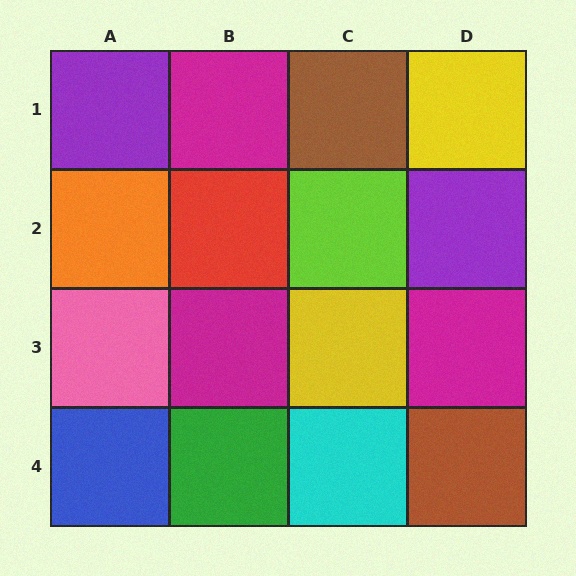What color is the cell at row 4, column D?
Brown.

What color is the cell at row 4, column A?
Blue.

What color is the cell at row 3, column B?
Magenta.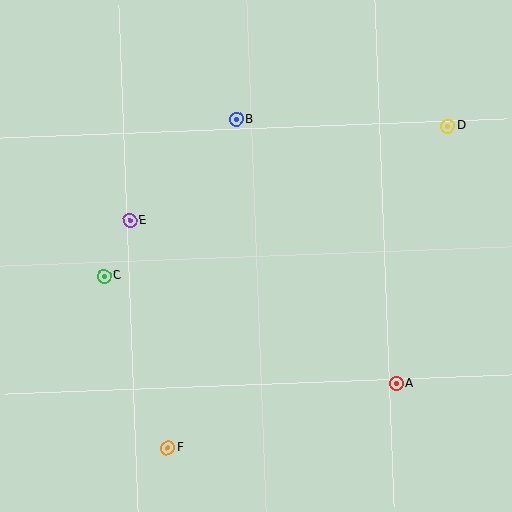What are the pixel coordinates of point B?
Point B is at (236, 119).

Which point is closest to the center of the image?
Point E at (130, 221) is closest to the center.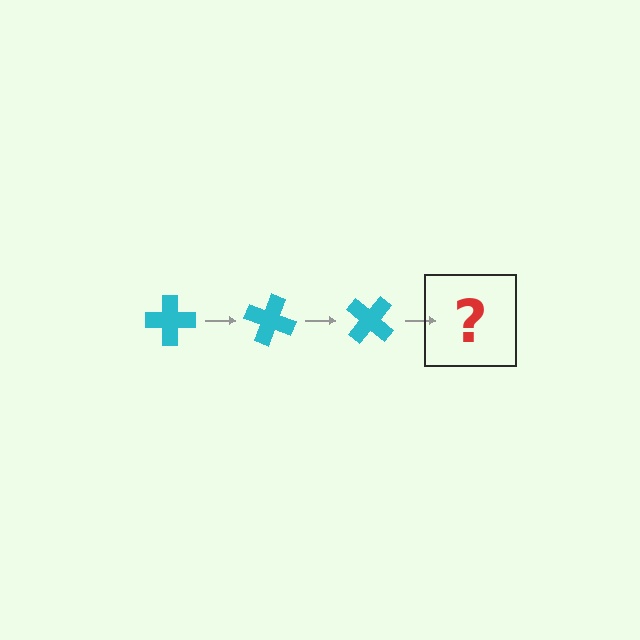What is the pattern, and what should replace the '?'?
The pattern is that the cross rotates 20 degrees each step. The '?' should be a cyan cross rotated 60 degrees.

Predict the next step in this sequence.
The next step is a cyan cross rotated 60 degrees.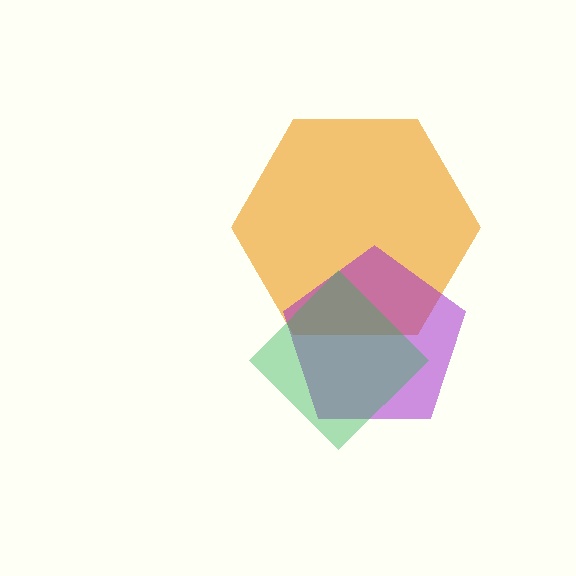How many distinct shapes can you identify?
There are 3 distinct shapes: an orange hexagon, a purple pentagon, a green diamond.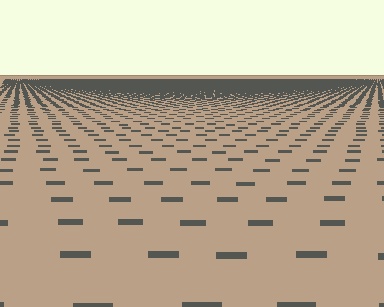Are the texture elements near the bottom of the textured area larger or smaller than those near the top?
Larger. Near the bottom, elements are closer to the viewer and appear at a bigger on-screen size.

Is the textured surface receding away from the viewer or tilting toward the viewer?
The surface is receding away from the viewer. Texture elements get smaller and denser toward the top.